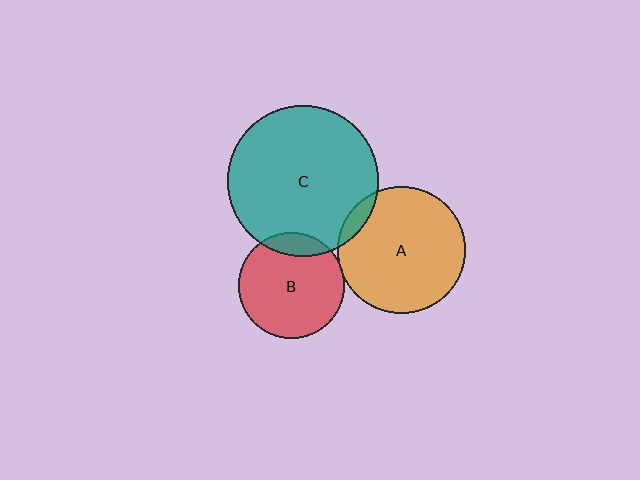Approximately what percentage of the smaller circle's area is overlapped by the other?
Approximately 5%.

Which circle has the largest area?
Circle C (teal).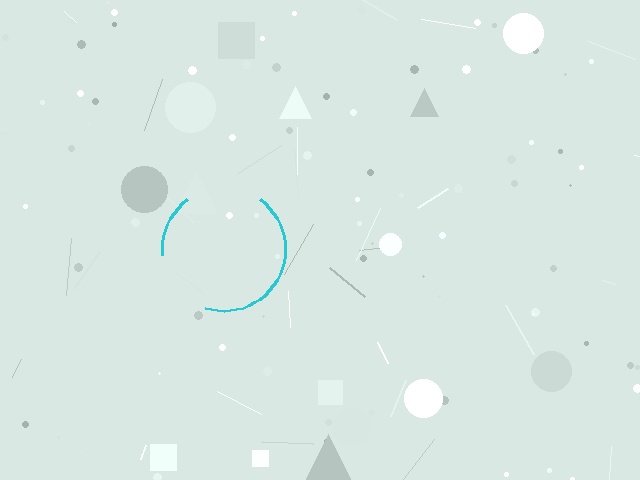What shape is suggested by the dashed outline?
The dashed outline suggests a circle.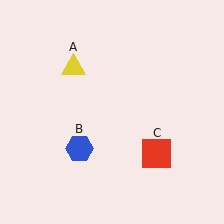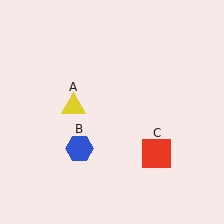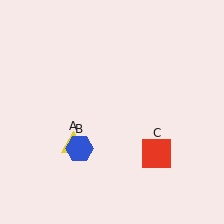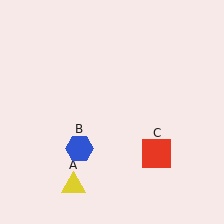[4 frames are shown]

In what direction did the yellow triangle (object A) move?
The yellow triangle (object A) moved down.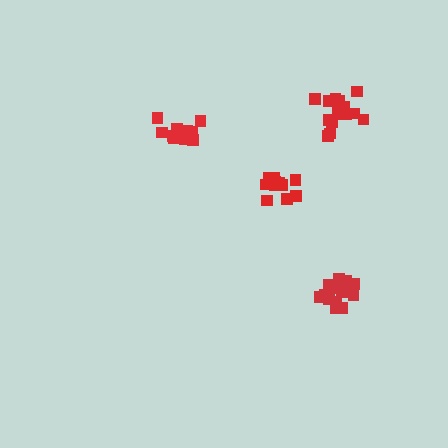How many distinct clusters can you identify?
There are 4 distinct clusters.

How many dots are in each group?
Group 1: 12 dots, Group 2: 18 dots, Group 3: 17 dots, Group 4: 13 dots (60 total).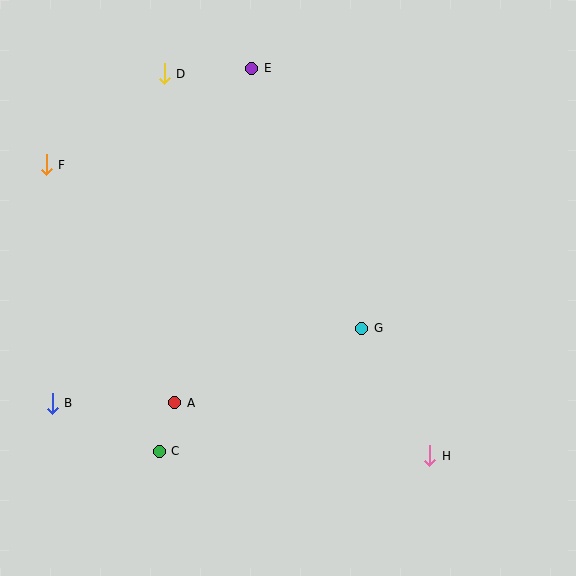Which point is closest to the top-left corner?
Point F is closest to the top-left corner.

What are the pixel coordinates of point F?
Point F is at (46, 165).